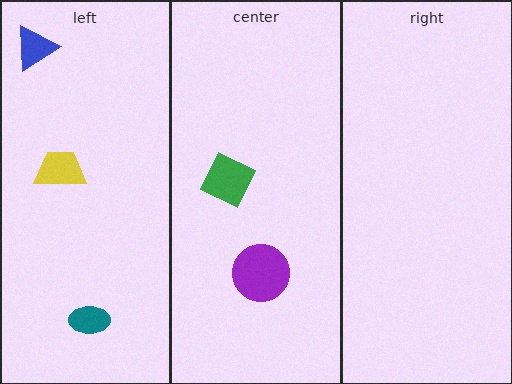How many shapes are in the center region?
2.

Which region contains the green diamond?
The center region.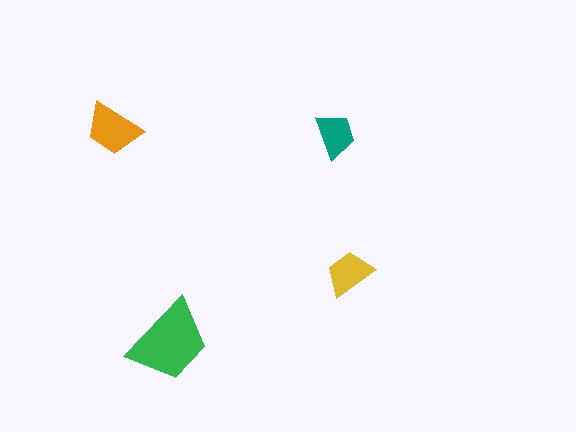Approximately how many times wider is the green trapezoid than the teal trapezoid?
About 2 times wider.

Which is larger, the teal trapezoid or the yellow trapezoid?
The yellow one.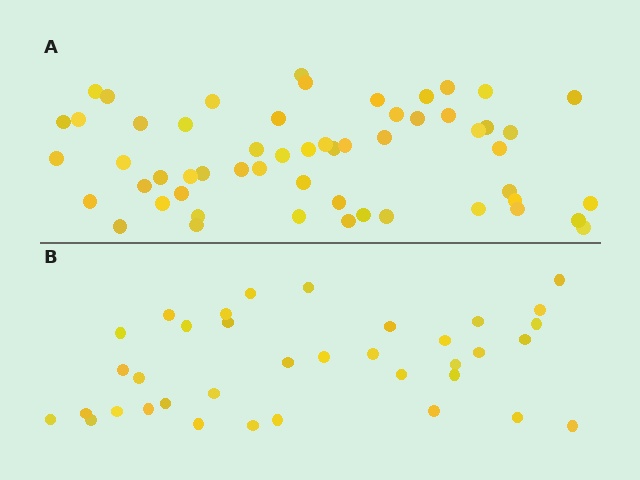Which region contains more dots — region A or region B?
Region A (the top region) has more dots.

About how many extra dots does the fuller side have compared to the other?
Region A has approximately 20 more dots than region B.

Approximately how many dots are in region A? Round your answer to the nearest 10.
About 60 dots. (The exact count is 56, which rounds to 60.)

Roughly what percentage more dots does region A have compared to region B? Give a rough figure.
About 55% more.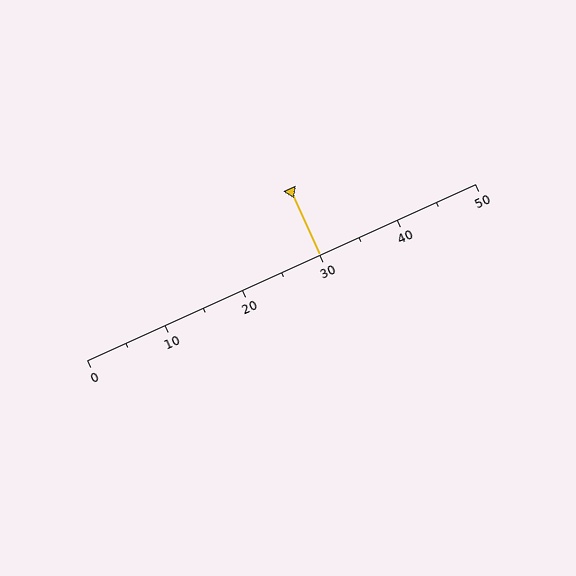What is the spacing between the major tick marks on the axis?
The major ticks are spaced 10 apart.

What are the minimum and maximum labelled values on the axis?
The axis runs from 0 to 50.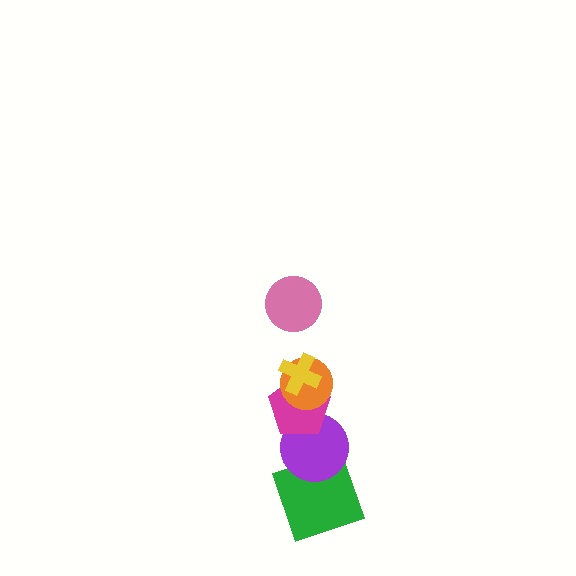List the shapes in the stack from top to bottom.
From top to bottom: the pink circle, the yellow cross, the orange circle, the magenta pentagon, the purple circle, the green square.